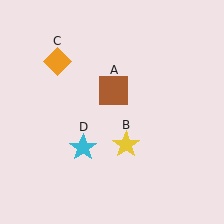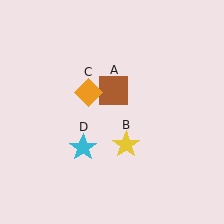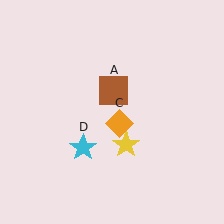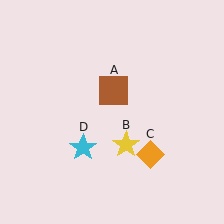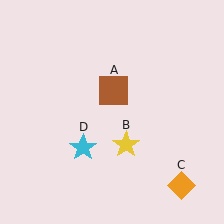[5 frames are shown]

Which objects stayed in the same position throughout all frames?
Brown square (object A) and yellow star (object B) and cyan star (object D) remained stationary.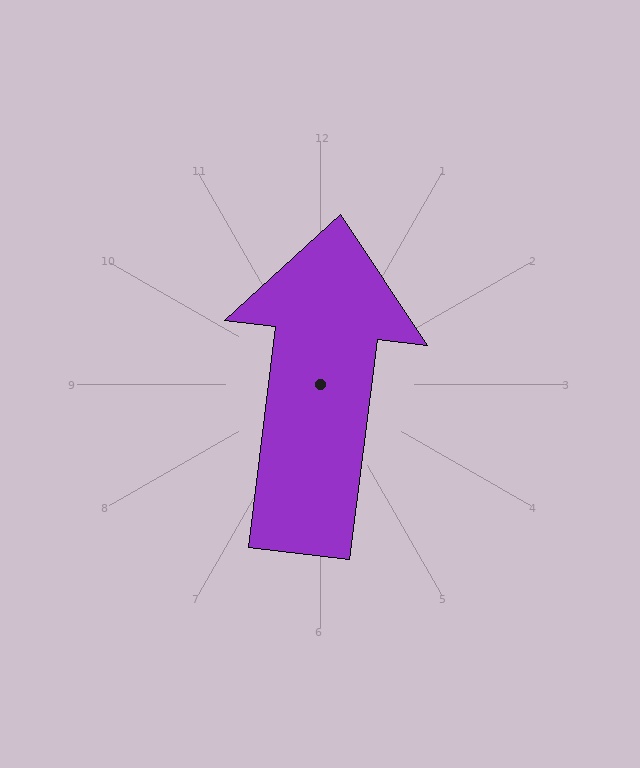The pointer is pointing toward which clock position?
Roughly 12 o'clock.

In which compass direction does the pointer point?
North.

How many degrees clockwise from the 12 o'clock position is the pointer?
Approximately 7 degrees.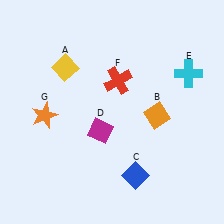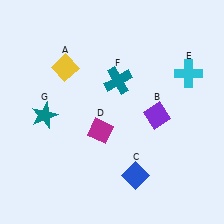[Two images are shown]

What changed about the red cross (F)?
In Image 1, F is red. In Image 2, it changed to teal.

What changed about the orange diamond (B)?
In Image 1, B is orange. In Image 2, it changed to purple.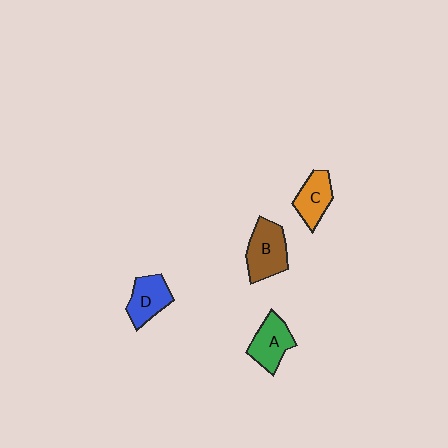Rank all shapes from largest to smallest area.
From largest to smallest: B (brown), A (green), D (blue), C (orange).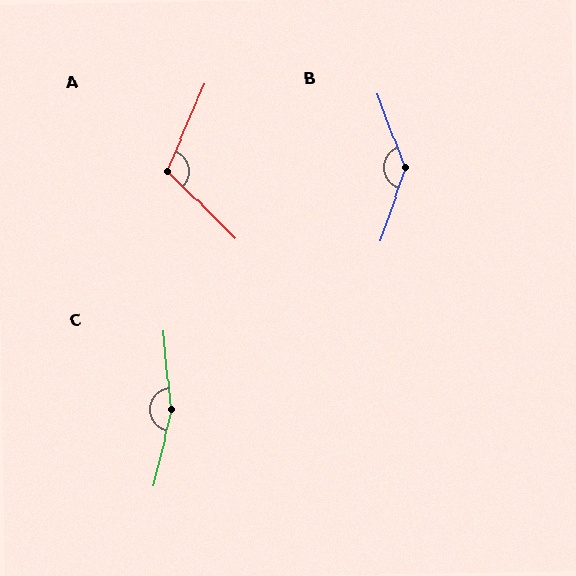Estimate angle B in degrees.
Approximately 140 degrees.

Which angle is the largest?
C, at approximately 161 degrees.